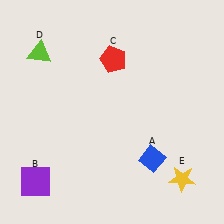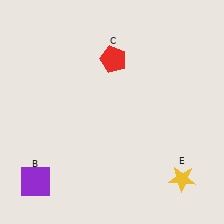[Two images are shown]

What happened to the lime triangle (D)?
The lime triangle (D) was removed in Image 2. It was in the top-left area of Image 1.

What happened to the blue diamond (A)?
The blue diamond (A) was removed in Image 2. It was in the bottom-right area of Image 1.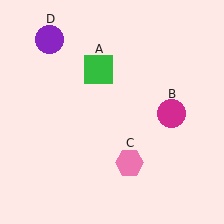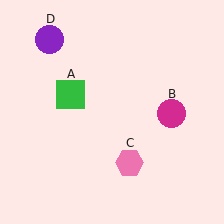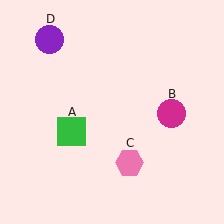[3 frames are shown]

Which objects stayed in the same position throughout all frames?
Magenta circle (object B) and pink hexagon (object C) and purple circle (object D) remained stationary.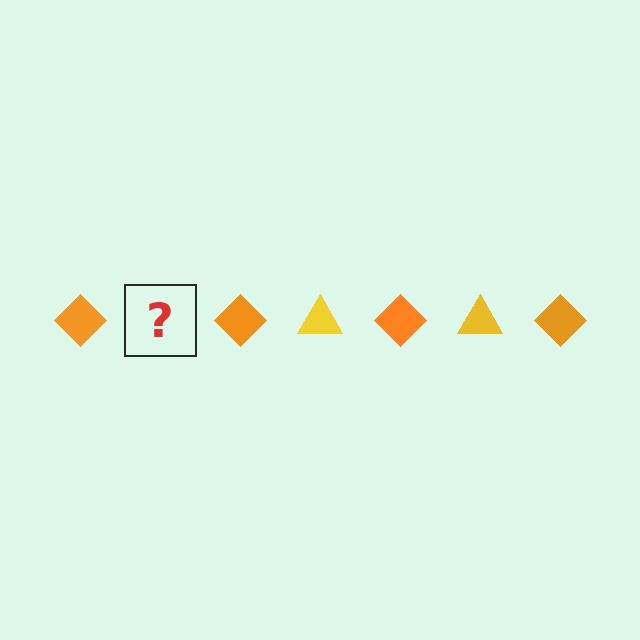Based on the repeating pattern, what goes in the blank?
The blank should be a yellow triangle.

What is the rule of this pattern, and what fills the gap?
The rule is that the pattern alternates between orange diamond and yellow triangle. The gap should be filled with a yellow triangle.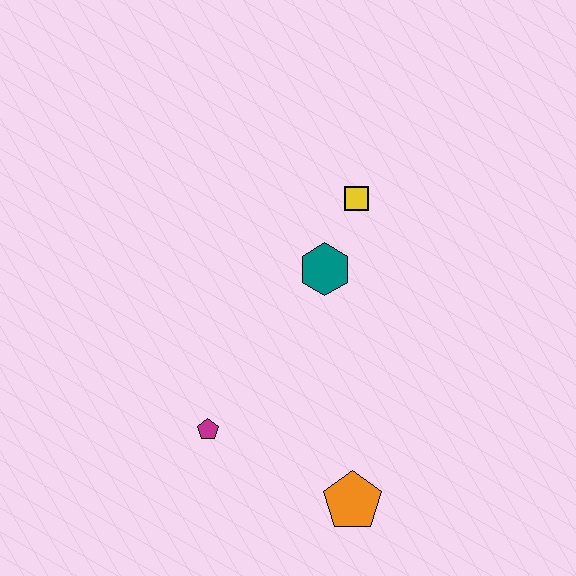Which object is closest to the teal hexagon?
The yellow square is closest to the teal hexagon.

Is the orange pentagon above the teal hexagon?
No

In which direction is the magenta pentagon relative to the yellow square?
The magenta pentagon is below the yellow square.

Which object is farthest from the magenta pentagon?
The yellow square is farthest from the magenta pentagon.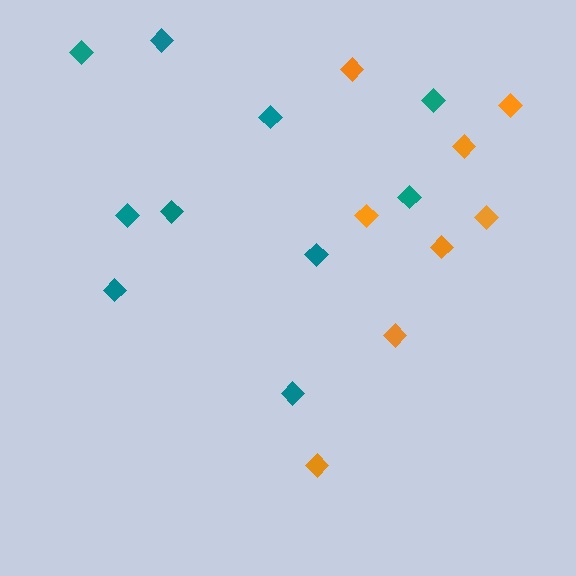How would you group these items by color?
There are 2 groups: one group of orange diamonds (8) and one group of teal diamonds (10).